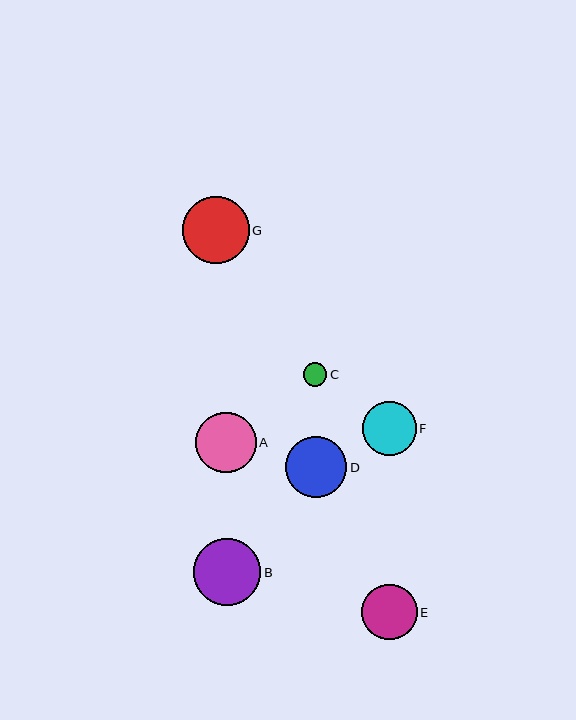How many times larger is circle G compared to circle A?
Circle G is approximately 1.1 times the size of circle A.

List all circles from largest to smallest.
From largest to smallest: B, G, D, A, E, F, C.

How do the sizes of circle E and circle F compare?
Circle E and circle F are approximately the same size.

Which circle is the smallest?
Circle C is the smallest with a size of approximately 23 pixels.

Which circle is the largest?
Circle B is the largest with a size of approximately 67 pixels.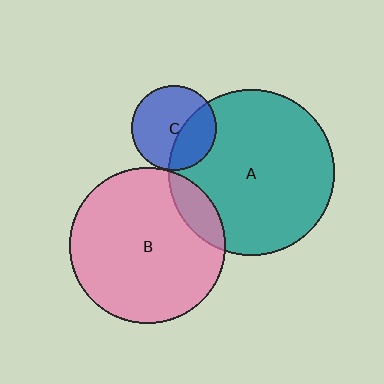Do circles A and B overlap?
Yes.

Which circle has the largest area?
Circle A (teal).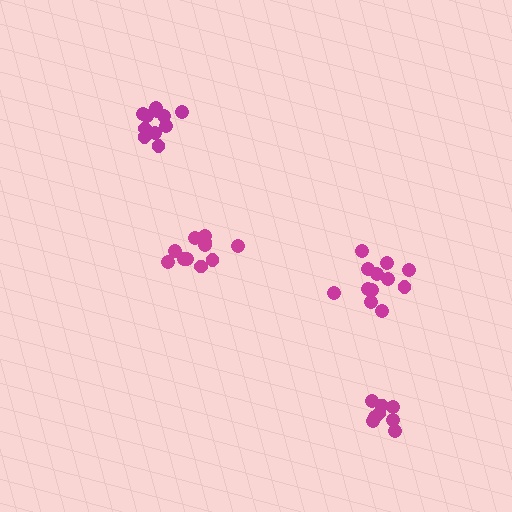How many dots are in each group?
Group 1: 11 dots, Group 2: 12 dots, Group 3: 8 dots, Group 4: 12 dots (43 total).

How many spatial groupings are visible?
There are 4 spatial groupings.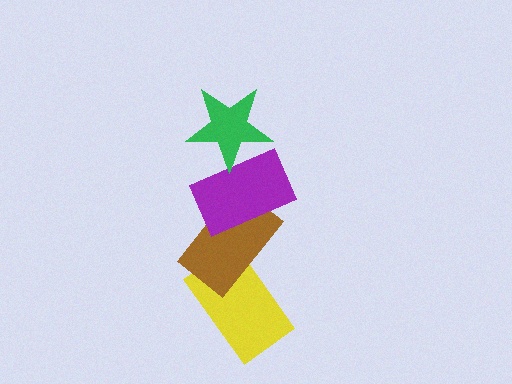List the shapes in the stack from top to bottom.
From top to bottom: the green star, the purple rectangle, the brown rectangle, the yellow rectangle.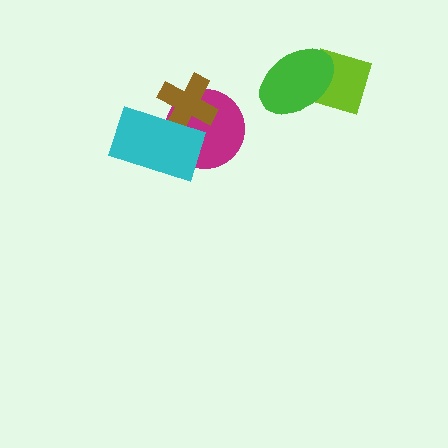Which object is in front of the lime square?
The green ellipse is in front of the lime square.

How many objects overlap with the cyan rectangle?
2 objects overlap with the cyan rectangle.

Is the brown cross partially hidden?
Yes, it is partially covered by another shape.